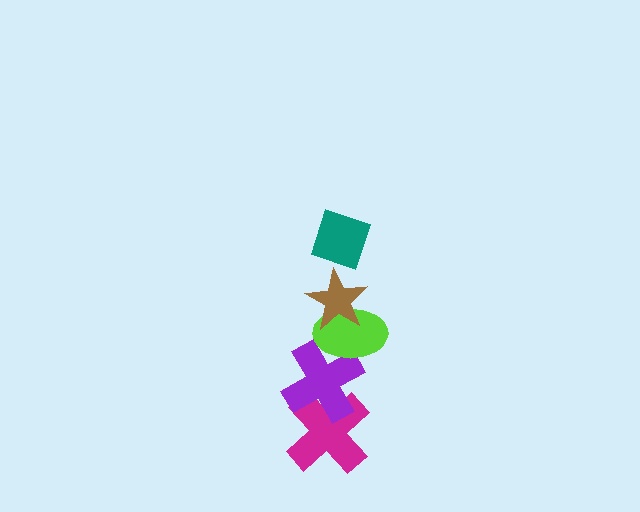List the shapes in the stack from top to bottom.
From top to bottom: the teal diamond, the brown star, the lime ellipse, the purple cross, the magenta cross.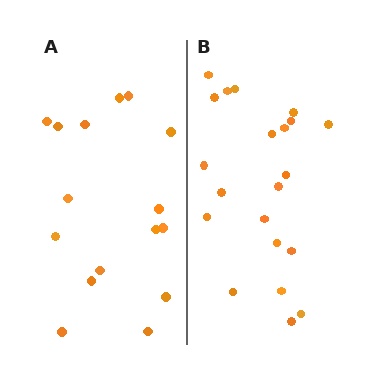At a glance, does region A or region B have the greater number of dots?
Region B (the right region) has more dots.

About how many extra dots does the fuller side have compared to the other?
Region B has about 5 more dots than region A.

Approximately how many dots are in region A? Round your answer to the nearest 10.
About 20 dots. (The exact count is 16, which rounds to 20.)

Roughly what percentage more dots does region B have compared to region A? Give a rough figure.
About 30% more.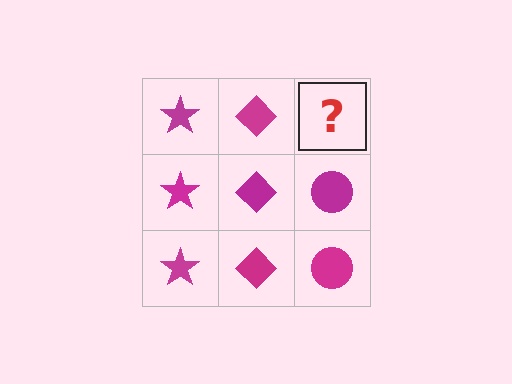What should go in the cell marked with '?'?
The missing cell should contain a magenta circle.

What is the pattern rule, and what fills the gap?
The rule is that each column has a consistent shape. The gap should be filled with a magenta circle.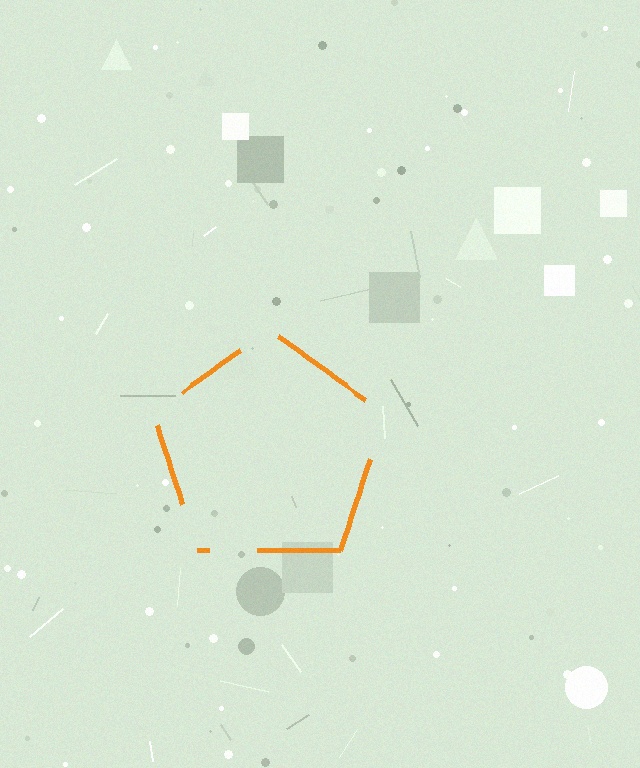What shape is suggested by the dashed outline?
The dashed outline suggests a pentagon.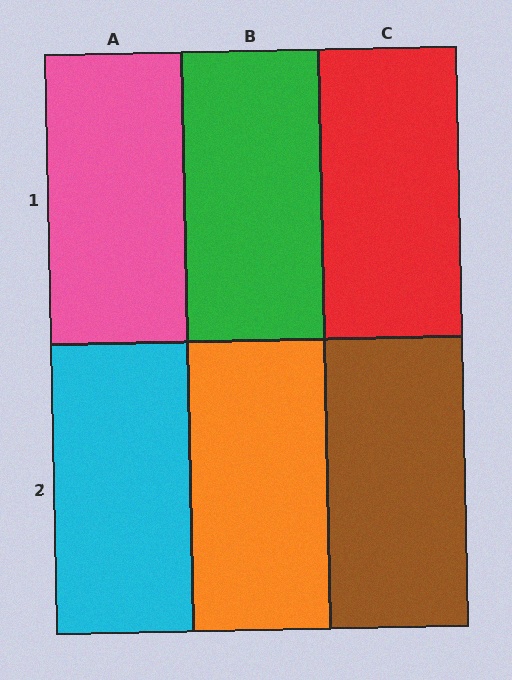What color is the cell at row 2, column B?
Orange.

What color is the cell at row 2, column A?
Cyan.